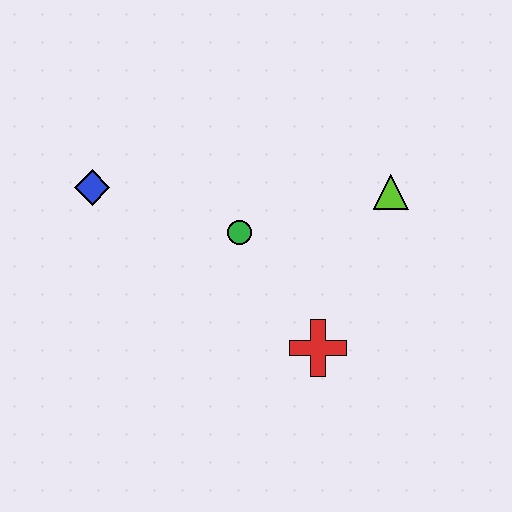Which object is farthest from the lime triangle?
The blue diamond is farthest from the lime triangle.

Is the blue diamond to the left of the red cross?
Yes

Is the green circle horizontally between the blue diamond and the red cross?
Yes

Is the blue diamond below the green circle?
No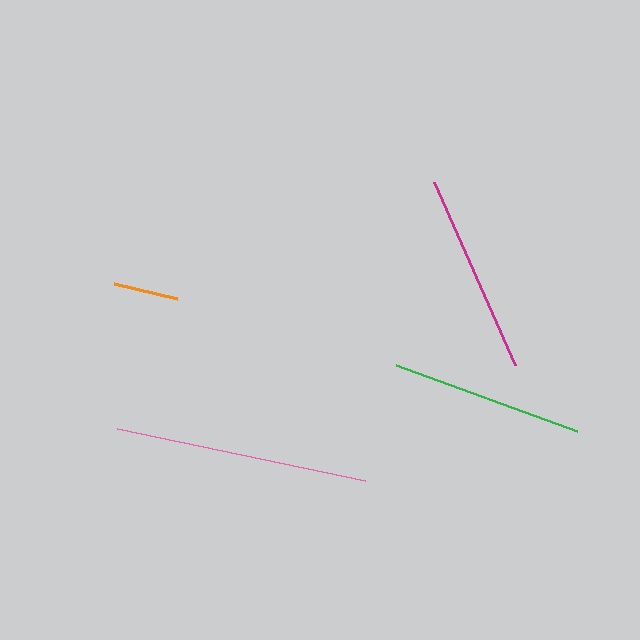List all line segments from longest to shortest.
From longest to shortest: pink, magenta, green, orange.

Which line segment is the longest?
The pink line is the longest at approximately 253 pixels.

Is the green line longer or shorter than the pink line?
The pink line is longer than the green line.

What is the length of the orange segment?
The orange segment is approximately 65 pixels long.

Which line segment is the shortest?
The orange line is the shortest at approximately 65 pixels.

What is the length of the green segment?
The green segment is approximately 193 pixels long.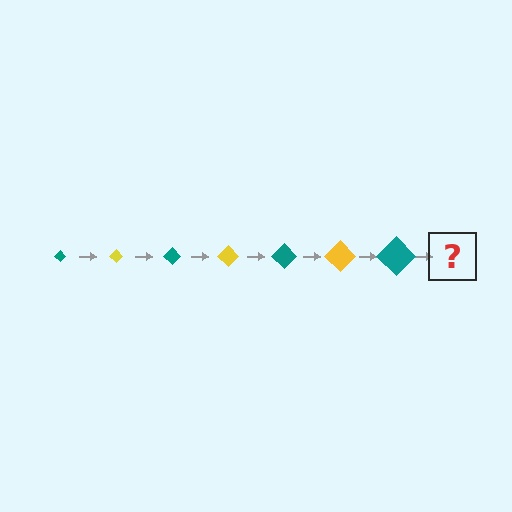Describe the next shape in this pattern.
It should be a yellow diamond, larger than the previous one.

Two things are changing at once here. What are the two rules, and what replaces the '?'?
The two rules are that the diamond grows larger each step and the color cycles through teal and yellow. The '?' should be a yellow diamond, larger than the previous one.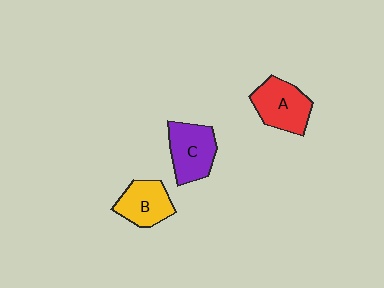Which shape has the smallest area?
Shape B (yellow).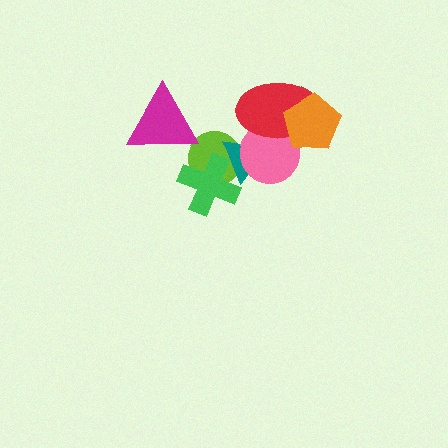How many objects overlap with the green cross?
2 objects overlap with the green cross.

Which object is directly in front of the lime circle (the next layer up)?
The teal triangle is directly in front of the lime circle.